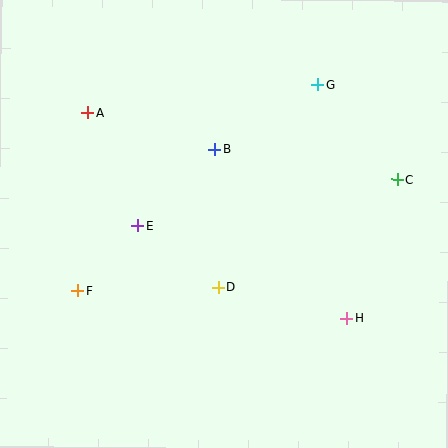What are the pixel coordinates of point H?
Point H is at (347, 318).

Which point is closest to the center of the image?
Point D at (219, 287) is closest to the center.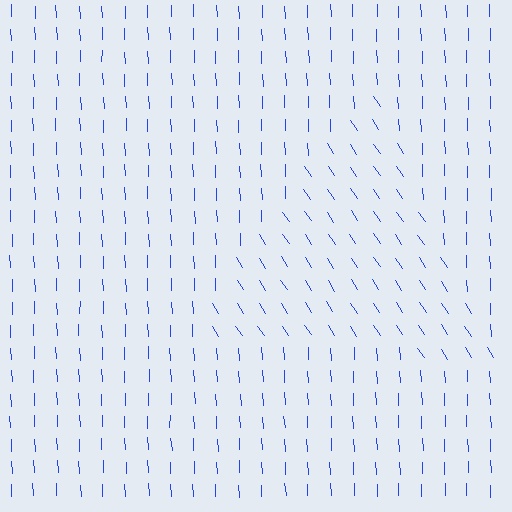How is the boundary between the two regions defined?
The boundary is defined purely by a change in line orientation (approximately 31 degrees difference). All lines are the same color and thickness.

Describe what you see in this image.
The image is filled with small blue line segments. A triangle region in the image has lines oriented differently from the surrounding lines, creating a visible texture boundary.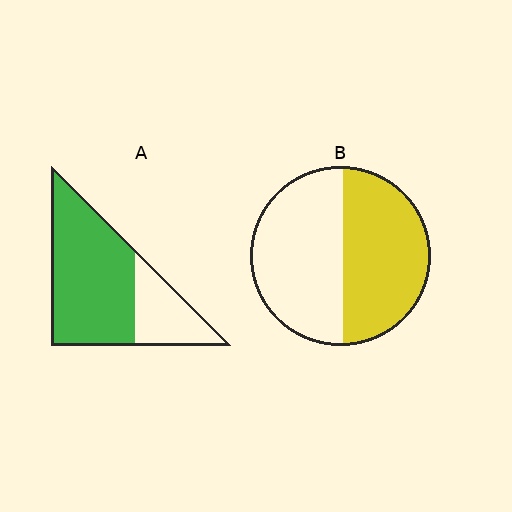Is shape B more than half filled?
Roughly half.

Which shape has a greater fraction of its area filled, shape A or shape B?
Shape A.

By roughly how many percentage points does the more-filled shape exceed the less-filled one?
By roughly 25 percentage points (A over B).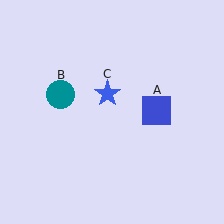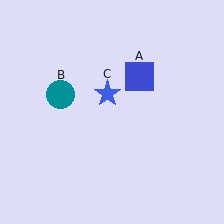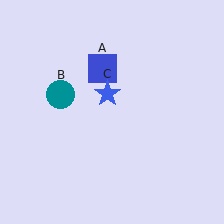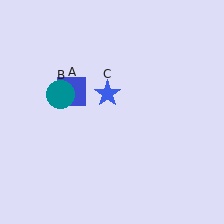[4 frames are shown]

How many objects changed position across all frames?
1 object changed position: blue square (object A).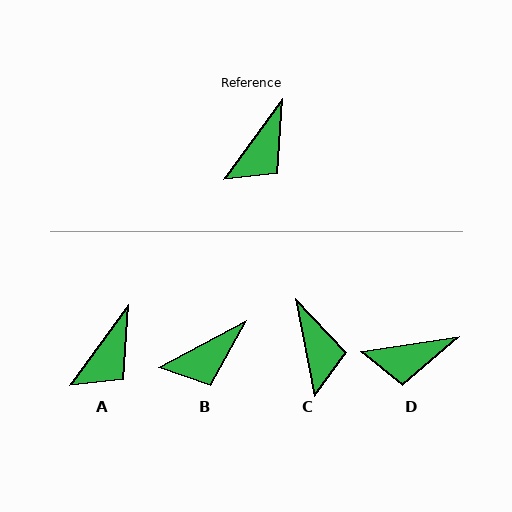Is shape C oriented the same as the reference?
No, it is off by about 47 degrees.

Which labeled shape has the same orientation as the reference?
A.